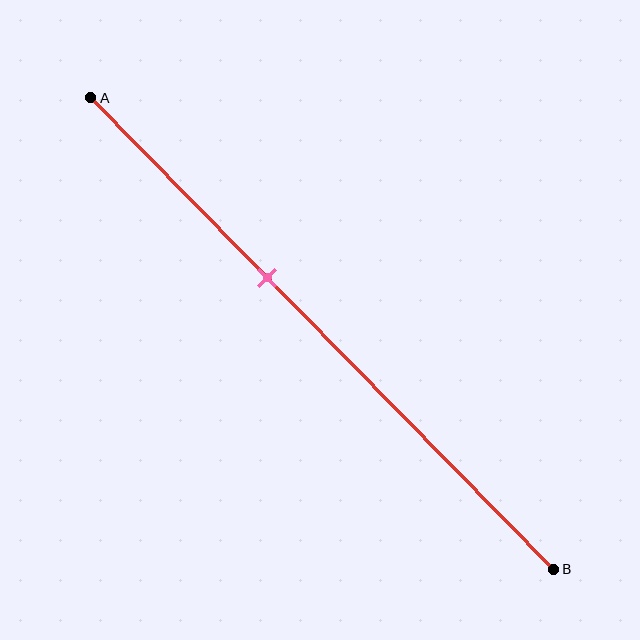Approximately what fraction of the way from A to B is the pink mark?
The pink mark is approximately 40% of the way from A to B.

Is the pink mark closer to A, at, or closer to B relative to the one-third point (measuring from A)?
The pink mark is closer to point B than the one-third point of segment AB.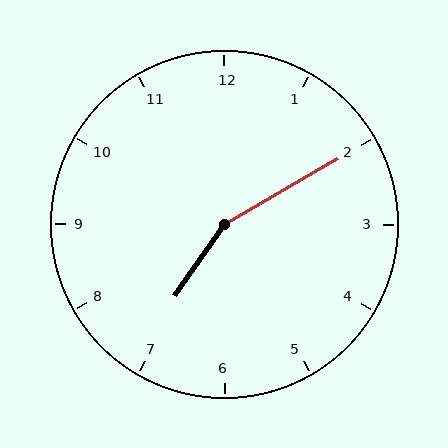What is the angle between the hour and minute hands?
Approximately 155 degrees.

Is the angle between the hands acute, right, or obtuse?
It is obtuse.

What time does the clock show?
7:10.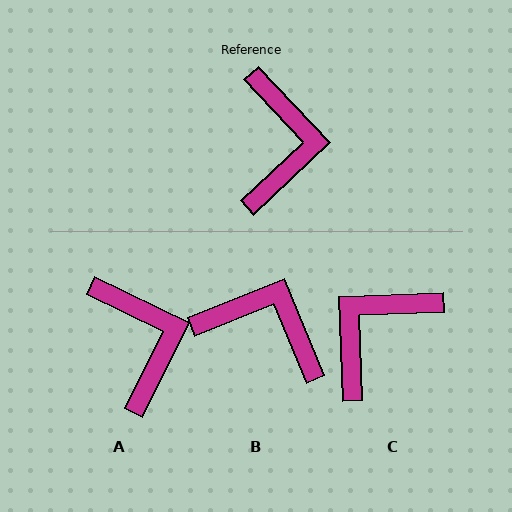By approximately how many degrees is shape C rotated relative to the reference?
Approximately 139 degrees counter-clockwise.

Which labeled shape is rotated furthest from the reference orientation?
C, about 139 degrees away.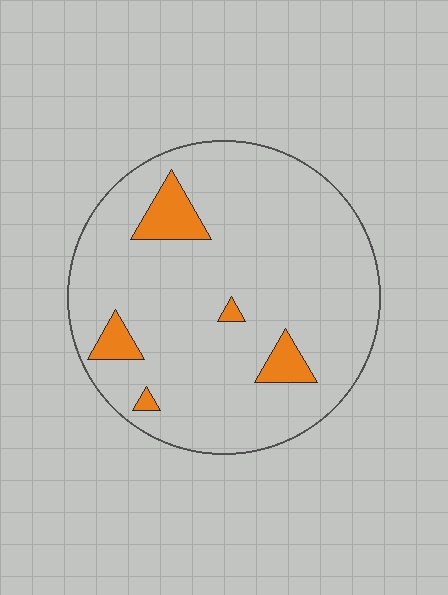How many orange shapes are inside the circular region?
5.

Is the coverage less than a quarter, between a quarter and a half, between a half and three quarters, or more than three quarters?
Less than a quarter.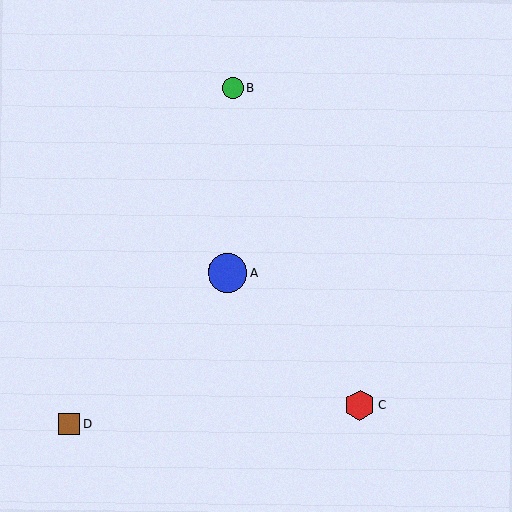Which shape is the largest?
The blue circle (labeled A) is the largest.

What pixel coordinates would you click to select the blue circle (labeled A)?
Click at (227, 273) to select the blue circle A.